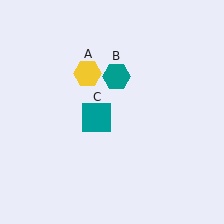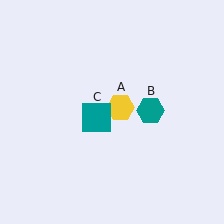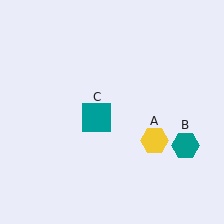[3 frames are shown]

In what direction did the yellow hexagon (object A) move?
The yellow hexagon (object A) moved down and to the right.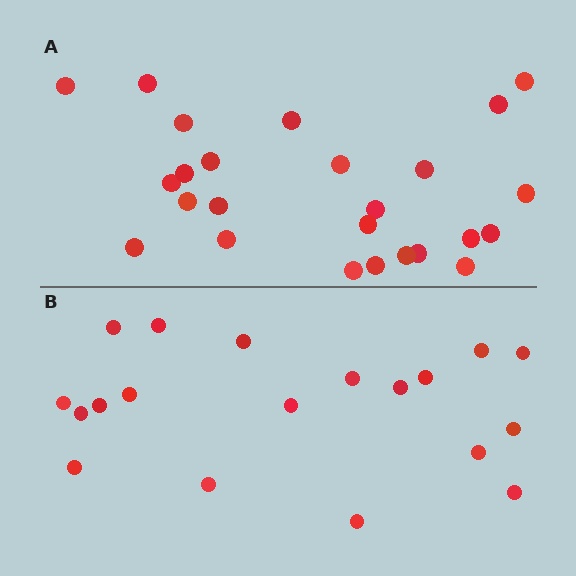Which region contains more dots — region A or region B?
Region A (the top region) has more dots.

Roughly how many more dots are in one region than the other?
Region A has about 6 more dots than region B.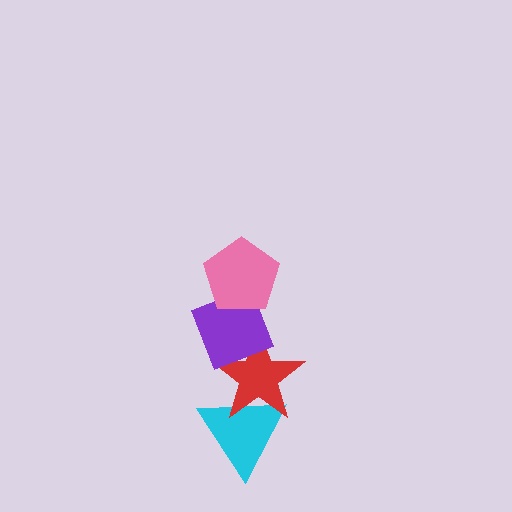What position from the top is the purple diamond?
The purple diamond is 2nd from the top.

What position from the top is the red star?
The red star is 3rd from the top.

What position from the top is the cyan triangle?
The cyan triangle is 4th from the top.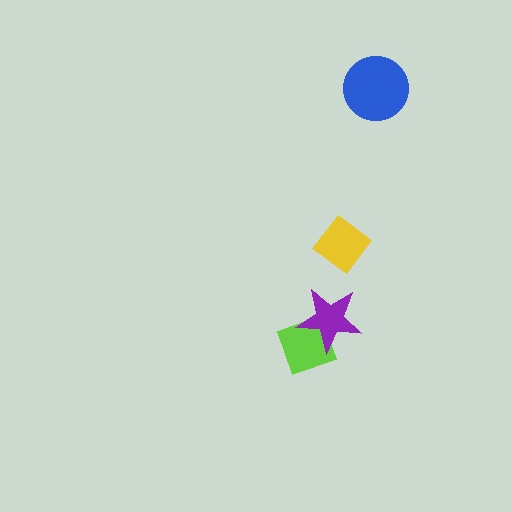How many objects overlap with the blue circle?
0 objects overlap with the blue circle.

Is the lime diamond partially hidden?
Yes, it is partially covered by another shape.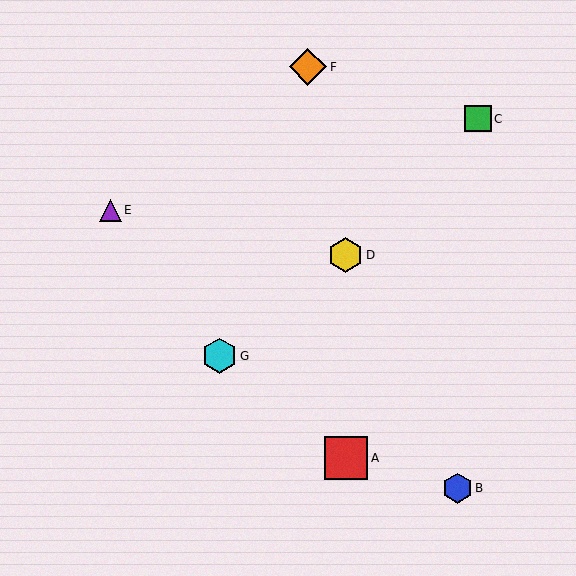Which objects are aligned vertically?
Objects A, D are aligned vertically.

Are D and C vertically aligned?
No, D is at x≈346 and C is at x≈478.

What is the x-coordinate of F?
Object F is at x≈308.